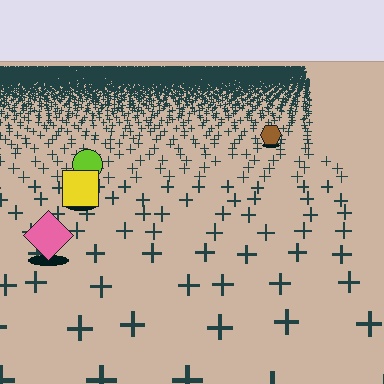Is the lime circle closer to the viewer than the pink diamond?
No. The pink diamond is closer — you can tell from the texture gradient: the ground texture is coarser near it.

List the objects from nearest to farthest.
From nearest to farthest: the pink diamond, the yellow square, the lime circle, the brown hexagon.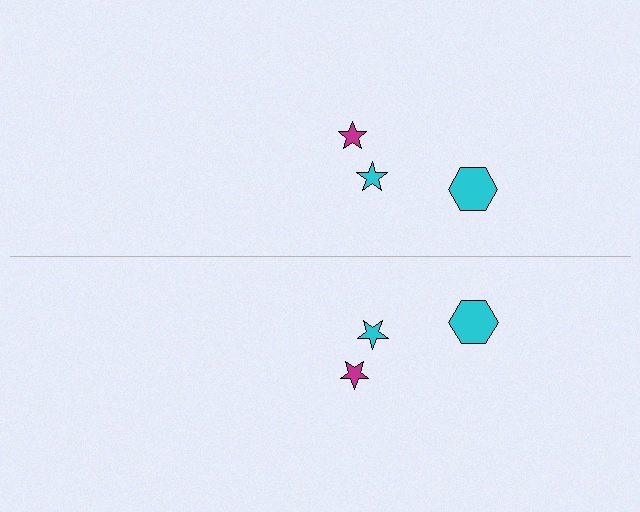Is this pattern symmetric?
Yes, this pattern has bilateral (reflection) symmetry.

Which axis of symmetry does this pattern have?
The pattern has a horizontal axis of symmetry running through the center of the image.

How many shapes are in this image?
There are 6 shapes in this image.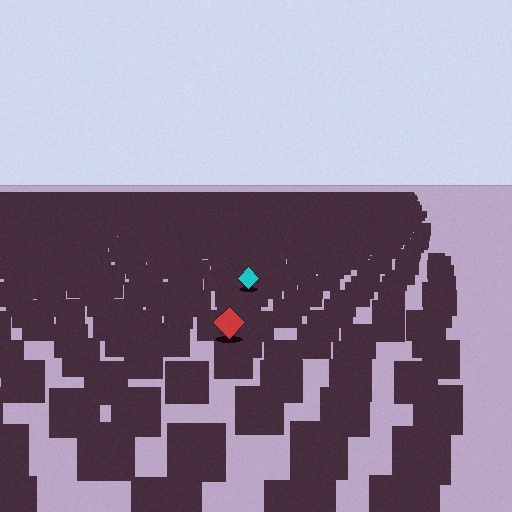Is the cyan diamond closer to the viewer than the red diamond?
No. The red diamond is closer — you can tell from the texture gradient: the ground texture is coarser near it.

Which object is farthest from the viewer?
The cyan diamond is farthest from the viewer. It appears smaller and the ground texture around it is denser.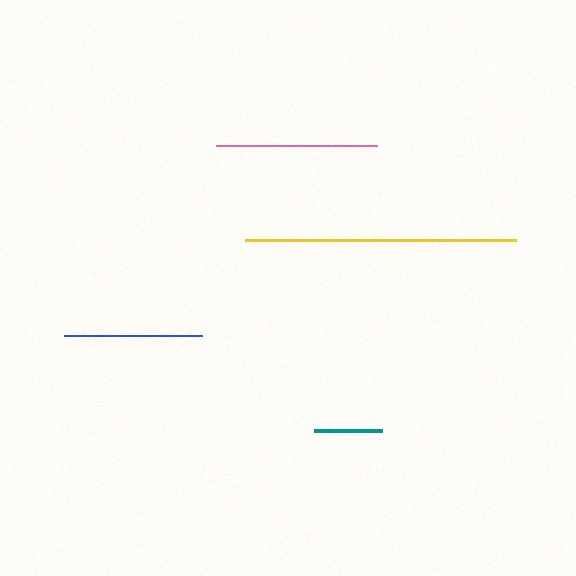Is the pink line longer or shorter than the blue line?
The pink line is longer than the blue line.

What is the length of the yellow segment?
The yellow segment is approximately 271 pixels long.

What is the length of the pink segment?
The pink segment is approximately 161 pixels long.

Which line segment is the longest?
The yellow line is the longest at approximately 271 pixels.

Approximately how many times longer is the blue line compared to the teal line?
The blue line is approximately 2.0 times the length of the teal line.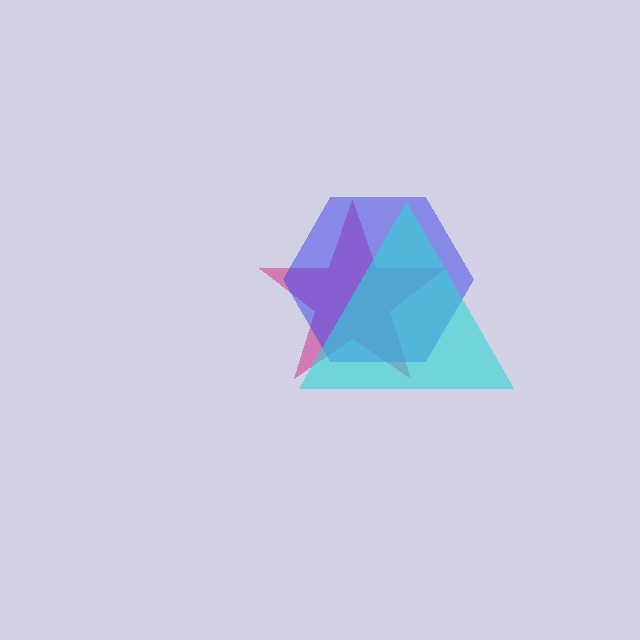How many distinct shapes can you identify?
There are 3 distinct shapes: a magenta star, a blue hexagon, a cyan triangle.